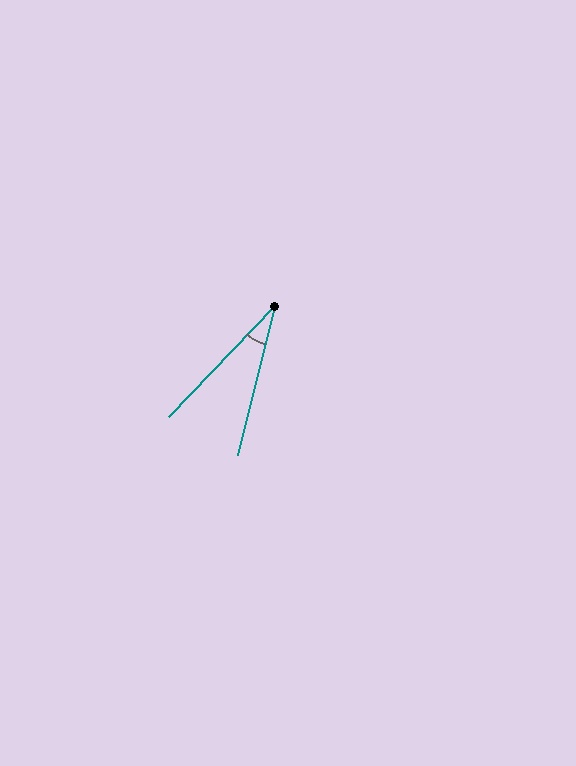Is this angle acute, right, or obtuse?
It is acute.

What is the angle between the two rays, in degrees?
Approximately 30 degrees.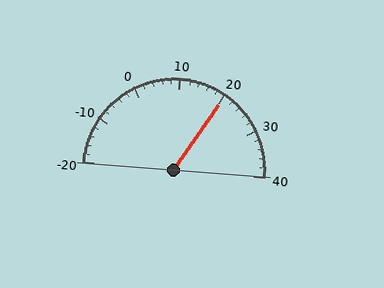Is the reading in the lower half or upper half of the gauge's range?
The reading is in the upper half of the range (-20 to 40).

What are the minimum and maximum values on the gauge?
The gauge ranges from -20 to 40.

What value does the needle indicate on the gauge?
The needle indicates approximately 20.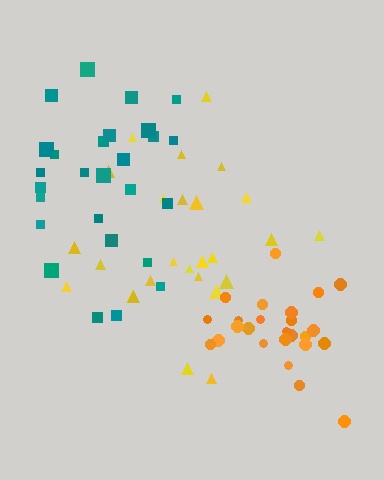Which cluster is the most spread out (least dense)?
Yellow.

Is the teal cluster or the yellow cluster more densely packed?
Teal.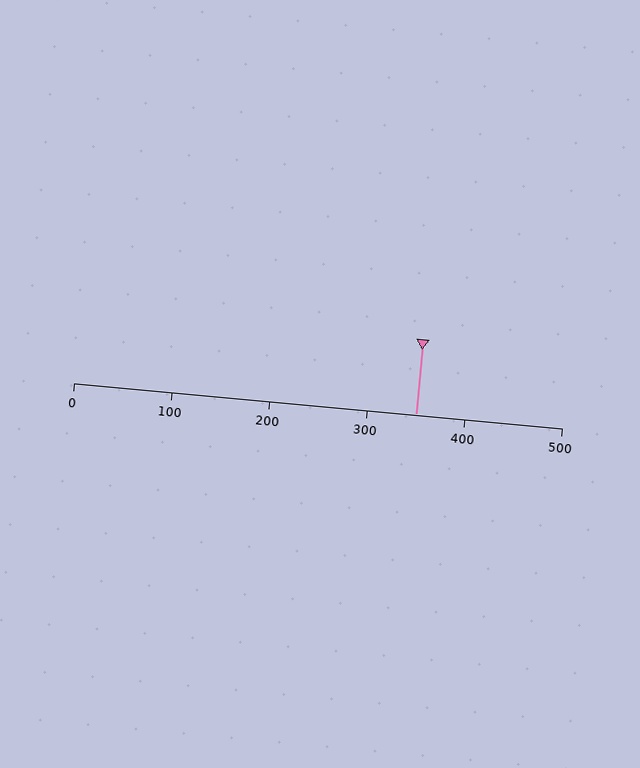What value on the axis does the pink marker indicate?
The marker indicates approximately 350.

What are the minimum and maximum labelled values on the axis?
The axis runs from 0 to 500.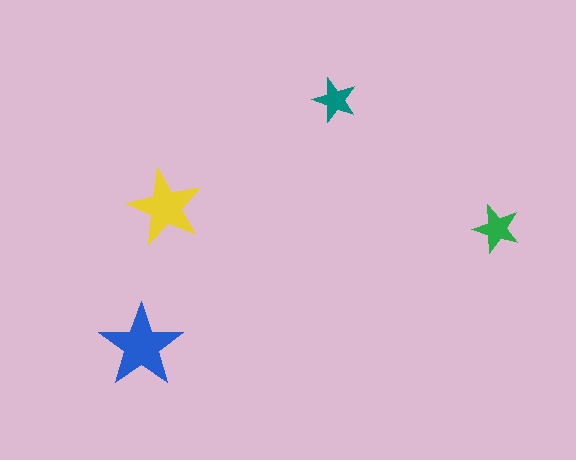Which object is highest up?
The teal star is topmost.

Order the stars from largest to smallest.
the blue one, the yellow one, the green one, the teal one.